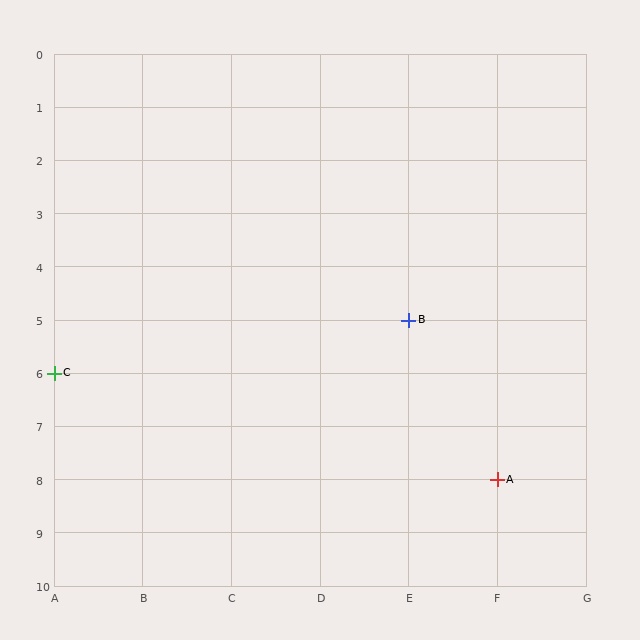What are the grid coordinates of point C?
Point C is at grid coordinates (A, 6).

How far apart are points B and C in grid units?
Points B and C are 4 columns and 1 row apart (about 4.1 grid units diagonally).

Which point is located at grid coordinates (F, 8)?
Point A is at (F, 8).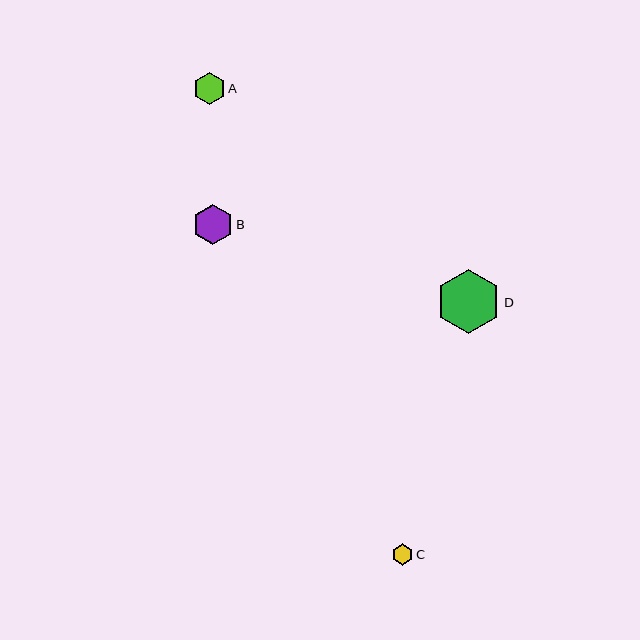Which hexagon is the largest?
Hexagon D is the largest with a size of approximately 64 pixels.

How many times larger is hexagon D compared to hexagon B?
Hexagon D is approximately 1.6 times the size of hexagon B.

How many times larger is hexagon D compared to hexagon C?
Hexagon D is approximately 3.0 times the size of hexagon C.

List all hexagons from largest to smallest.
From largest to smallest: D, B, A, C.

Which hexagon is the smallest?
Hexagon C is the smallest with a size of approximately 21 pixels.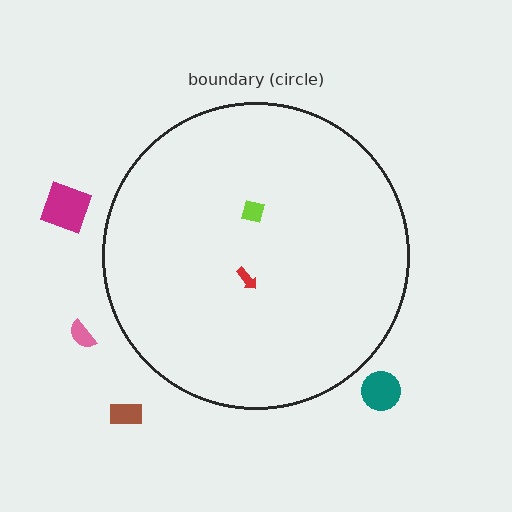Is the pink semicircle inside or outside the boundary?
Outside.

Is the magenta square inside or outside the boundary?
Outside.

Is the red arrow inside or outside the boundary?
Inside.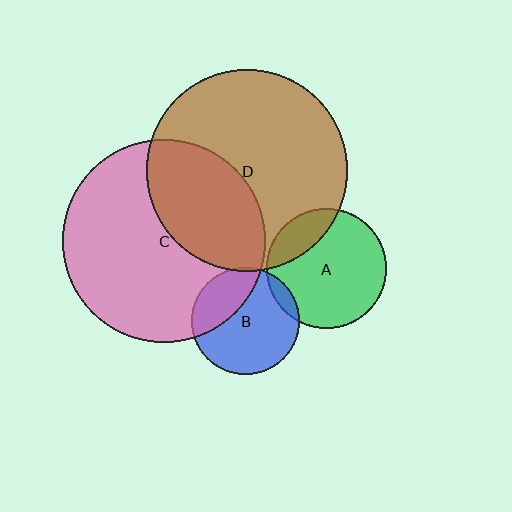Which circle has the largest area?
Circle C (pink).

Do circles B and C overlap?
Yes.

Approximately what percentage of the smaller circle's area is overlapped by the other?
Approximately 30%.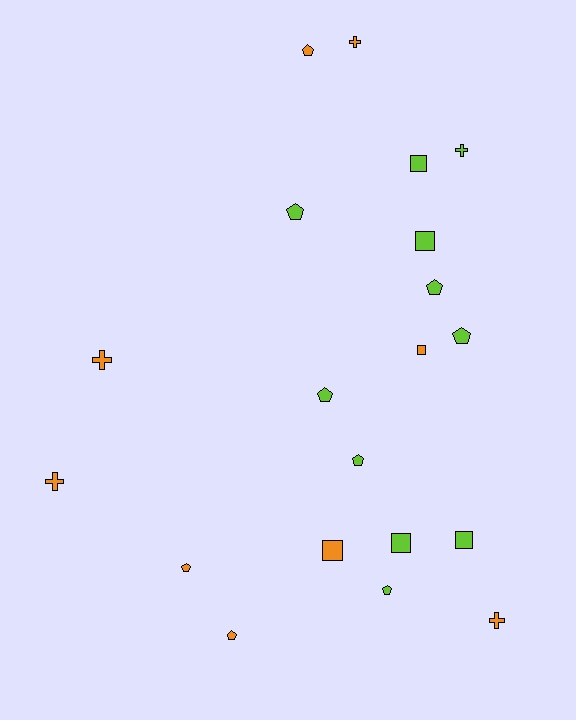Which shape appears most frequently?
Pentagon, with 9 objects.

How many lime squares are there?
There are 4 lime squares.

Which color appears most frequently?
Lime, with 11 objects.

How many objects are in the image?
There are 20 objects.